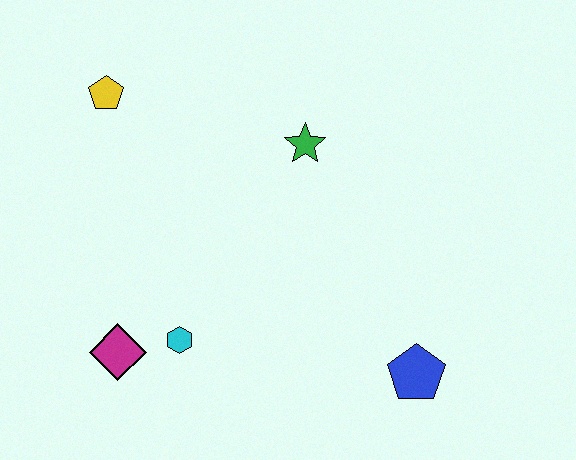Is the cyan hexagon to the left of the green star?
Yes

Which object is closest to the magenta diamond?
The cyan hexagon is closest to the magenta diamond.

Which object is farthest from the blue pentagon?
The yellow pentagon is farthest from the blue pentagon.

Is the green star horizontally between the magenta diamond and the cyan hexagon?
No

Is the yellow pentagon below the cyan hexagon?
No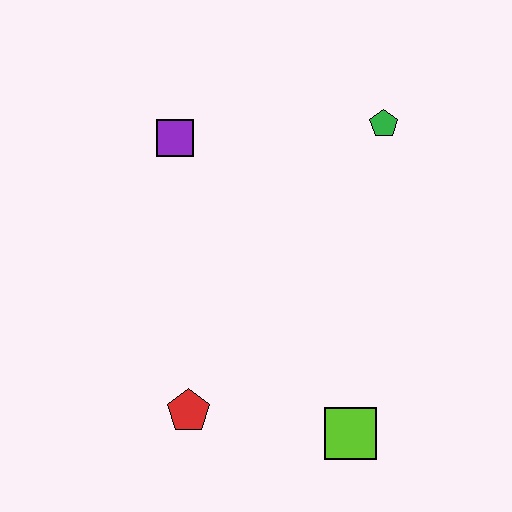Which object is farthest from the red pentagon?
The green pentagon is farthest from the red pentagon.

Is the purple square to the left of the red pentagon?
Yes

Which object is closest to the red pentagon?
The lime square is closest to the red pentagon.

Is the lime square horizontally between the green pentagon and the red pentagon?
Yes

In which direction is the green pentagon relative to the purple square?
The green pentagon is to the right of the purple square.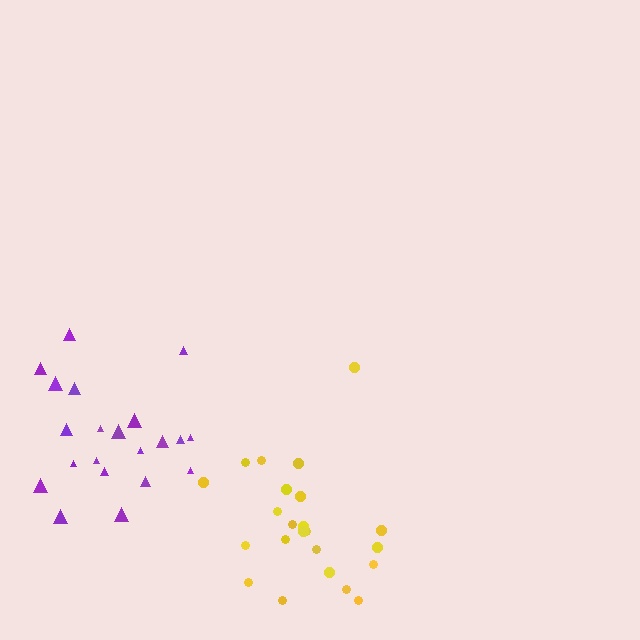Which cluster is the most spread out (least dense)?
Purple.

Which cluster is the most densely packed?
Yellow.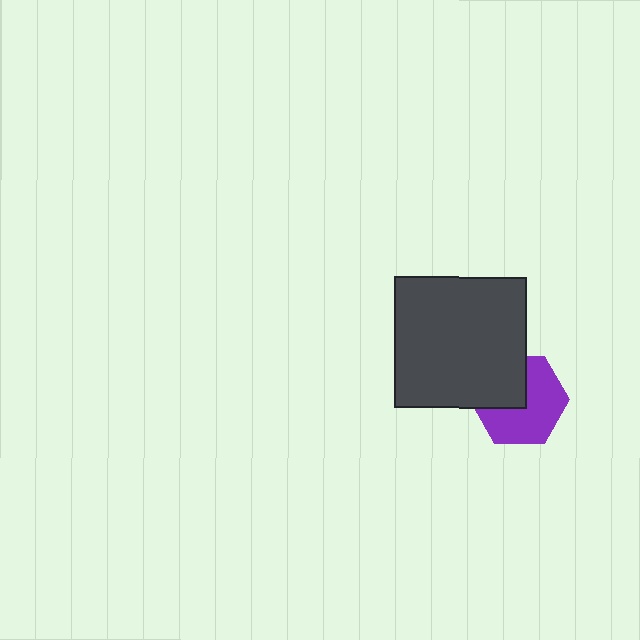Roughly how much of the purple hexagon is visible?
About half of it is visible (roughly 63%).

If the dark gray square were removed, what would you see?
You would see the complete purple hexagon.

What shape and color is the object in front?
The object in front is a dark gray square.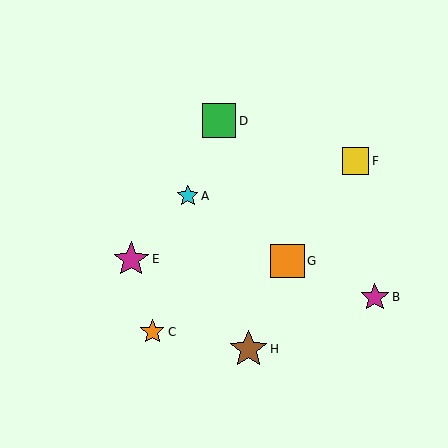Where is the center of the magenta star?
The center of the magenta star is at (375, 297).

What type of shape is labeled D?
Shape D is a green square.